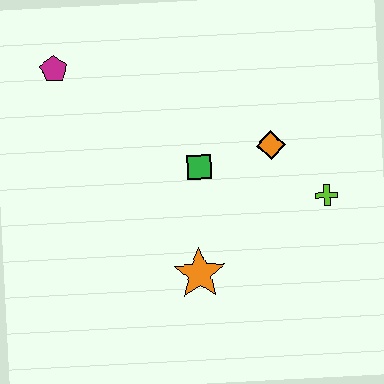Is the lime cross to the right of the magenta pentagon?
Yes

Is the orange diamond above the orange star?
Yes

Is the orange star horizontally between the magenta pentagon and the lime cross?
Yes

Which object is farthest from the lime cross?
The magenta pentagon is farthest from the lime cross.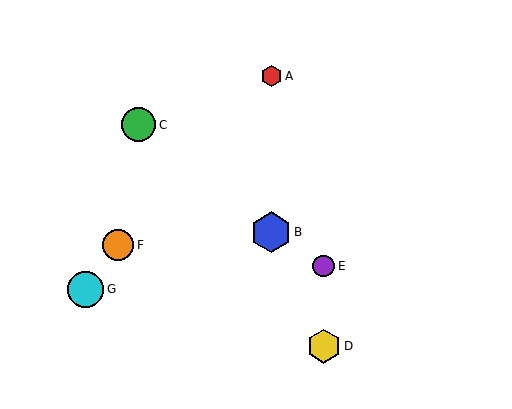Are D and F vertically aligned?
No, D is at x≈324 and F is at x≈118.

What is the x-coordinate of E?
Object E is at x≈324.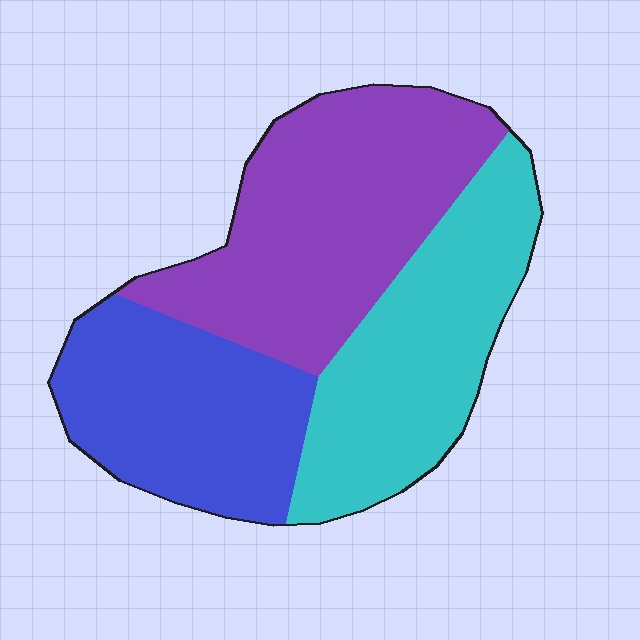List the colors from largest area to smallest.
From largest to smallest: purple, cyan, blue.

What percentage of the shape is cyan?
Cyan covers roughly 30% of the shape.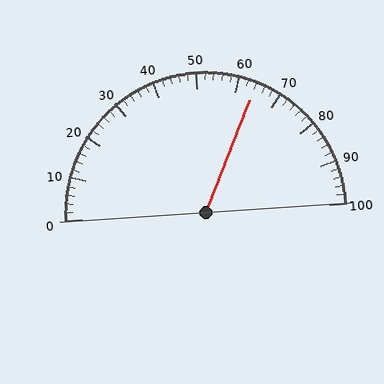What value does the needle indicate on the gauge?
The needle indicates approximately 64.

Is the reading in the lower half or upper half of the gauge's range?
The reading is in the upper half of the range (0 to 100).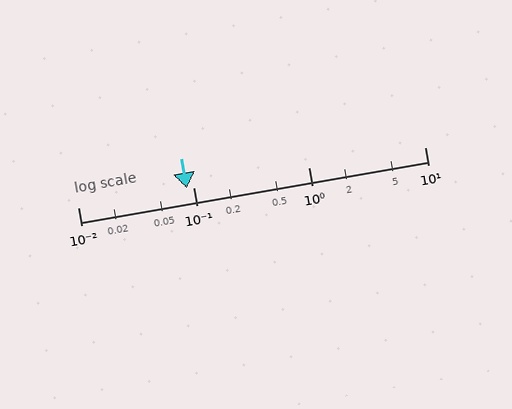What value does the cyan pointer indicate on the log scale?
The pointer indicates approximately 0.088.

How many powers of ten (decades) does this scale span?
The scale spans 3 decades, from 0.01 to 10.